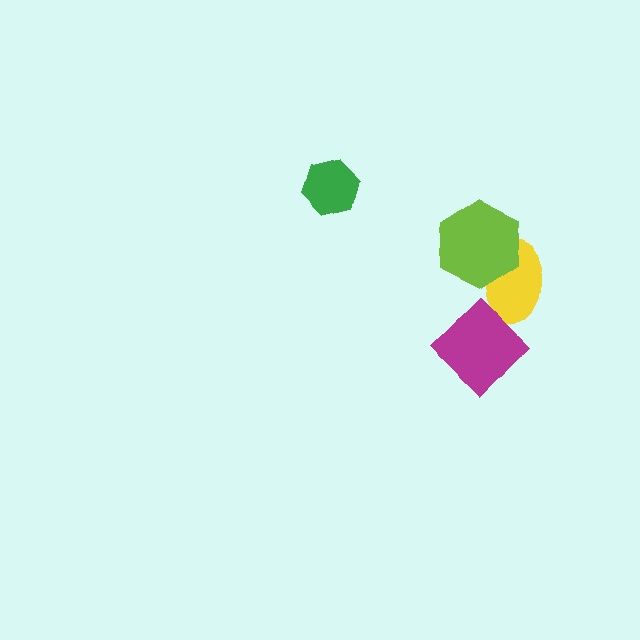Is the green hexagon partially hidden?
No, no other shape covers it.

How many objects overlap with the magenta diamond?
1 object overlaps with the magenta diamond.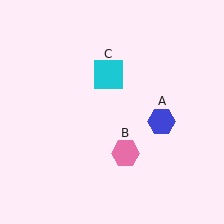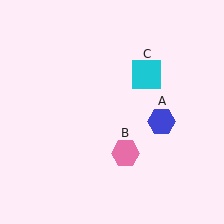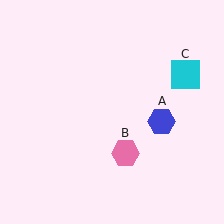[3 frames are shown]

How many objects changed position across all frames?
1 object changed position: cyan square (object C).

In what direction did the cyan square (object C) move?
The cyan square (object C) moved right.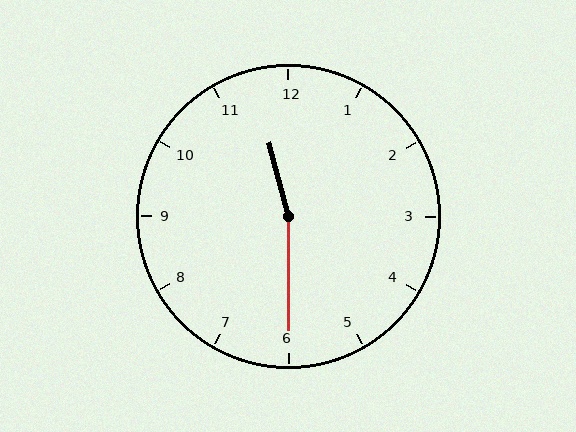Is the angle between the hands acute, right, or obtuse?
It is obtuse.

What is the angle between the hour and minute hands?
Approximately 165 degrees.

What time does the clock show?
11:30.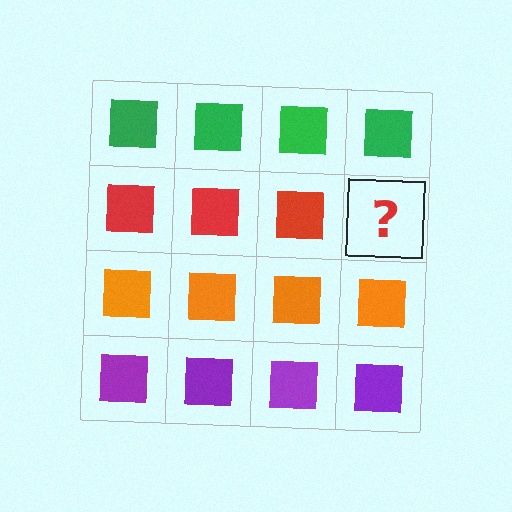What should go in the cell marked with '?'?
The missing cell should contain a red square.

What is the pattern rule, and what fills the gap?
The rule is that each row has a consistent color. The gap should be filled with a red square.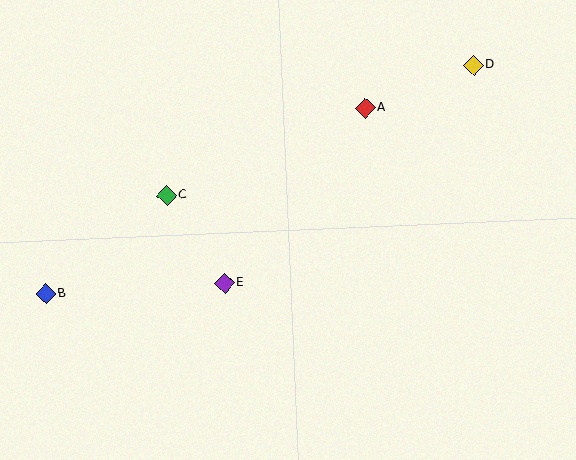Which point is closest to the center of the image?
Point E at (225, 283) is closest to the center.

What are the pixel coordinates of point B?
Point B is at (46, 294).